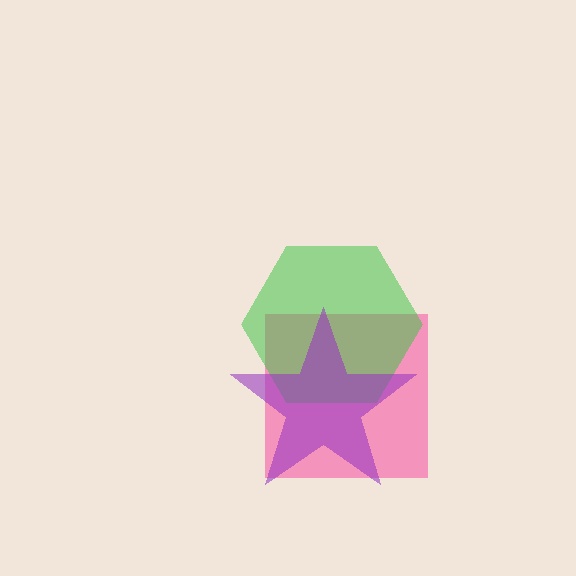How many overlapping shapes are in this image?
There are 3 overlapping shapes in the image.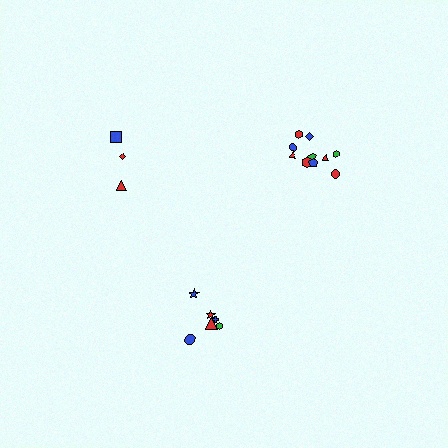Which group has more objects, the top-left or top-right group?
The top-right group.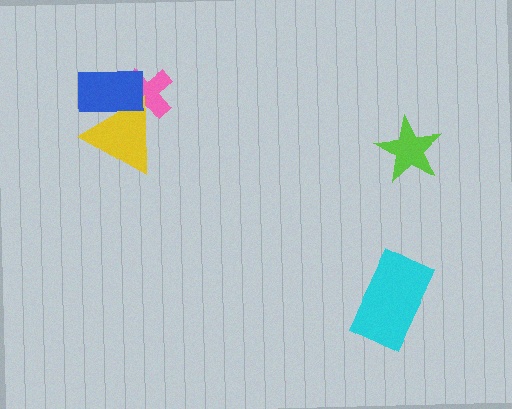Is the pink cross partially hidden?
Yes, it is partially covered by another shape.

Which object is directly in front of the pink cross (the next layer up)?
The yellow triangle is directly in front of the pink cross.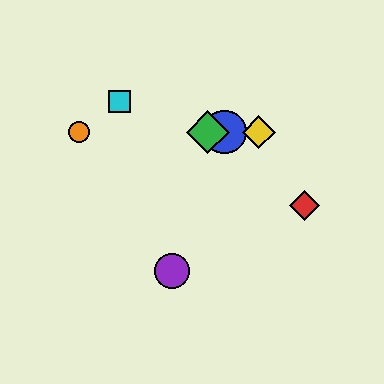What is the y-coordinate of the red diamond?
The red diamond is at y≈206.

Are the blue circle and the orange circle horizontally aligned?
Yes, both are at y≈132.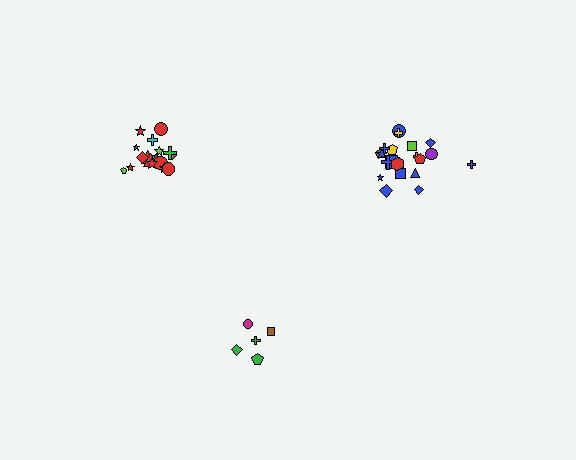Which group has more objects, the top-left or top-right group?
The top-right group.